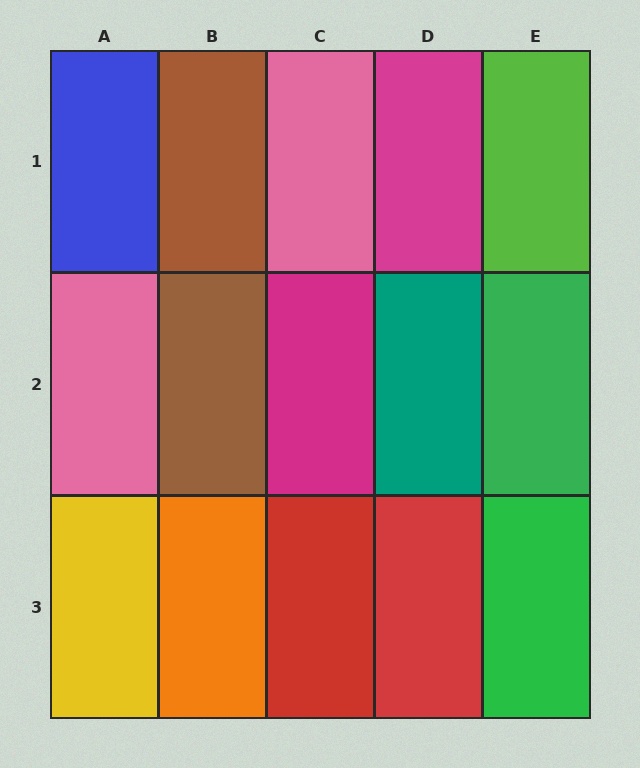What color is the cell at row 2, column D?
Teal.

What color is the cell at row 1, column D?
Magenta.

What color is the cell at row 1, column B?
Brown.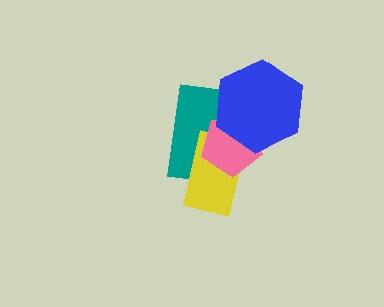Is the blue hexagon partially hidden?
No, no other shape covers it.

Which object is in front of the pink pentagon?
The blue hexagon is in front of the pink pentagon.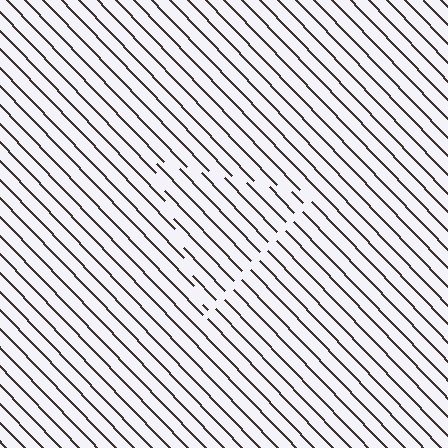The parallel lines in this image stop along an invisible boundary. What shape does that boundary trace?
An illusory triangle. The interior of the shape contains the same grating, shifted by half a period — the contour is defined by the phase discontinuity where line-ends from the inner and outer gratings abut.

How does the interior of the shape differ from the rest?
The interior of the shape contains the same grating, shifted by half a period — the contour is defined by the phase discontinuity where line-ends from the inner and outer gratings abut.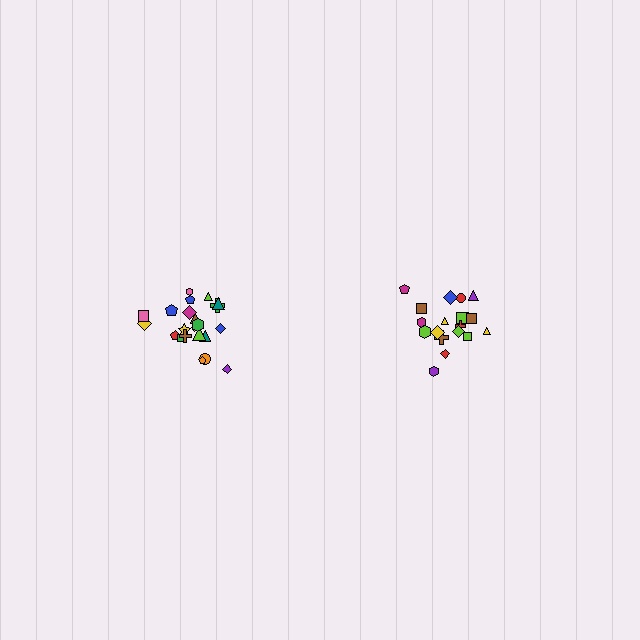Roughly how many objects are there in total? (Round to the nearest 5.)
Roughly 40 objects in total.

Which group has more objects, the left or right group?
The left group.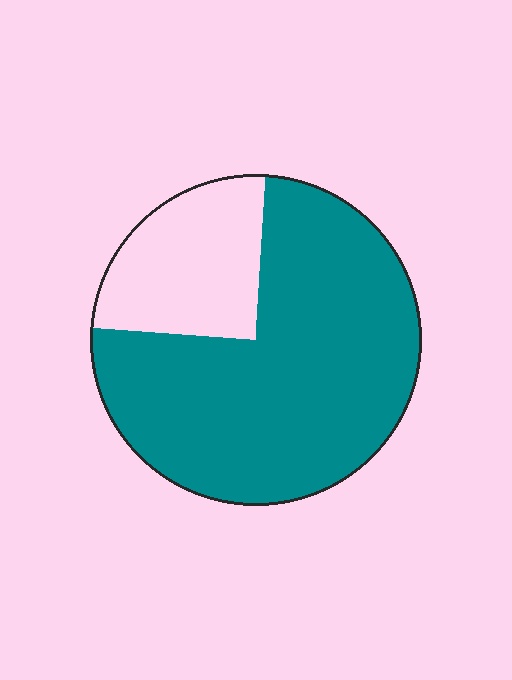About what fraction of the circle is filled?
About three quarters (3/4).